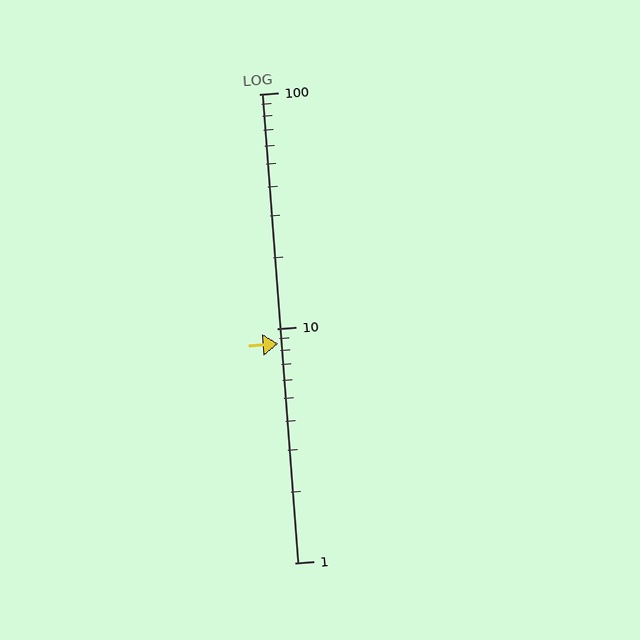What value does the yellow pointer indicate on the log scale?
The pointer indicates approximately 8.6.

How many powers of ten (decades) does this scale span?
The scale spans 2 decades, from 1 to 100.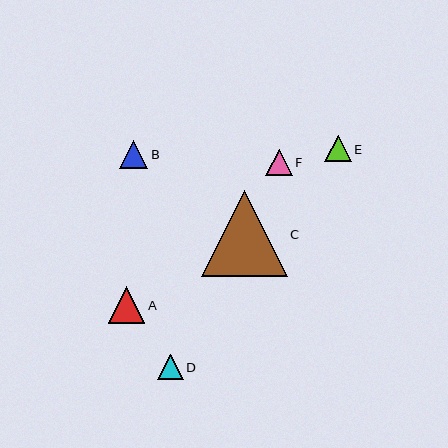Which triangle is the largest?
Triangle C is the largest with a size of approximately 86 pixels.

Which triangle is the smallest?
Triangle D is the smallest with a size of approximately 26 pixels.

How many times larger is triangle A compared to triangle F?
Triangle A is approximately 1.4 times the size of triangle F.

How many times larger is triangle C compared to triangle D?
Triangle C is approximately 3.4 times the size of triangle D.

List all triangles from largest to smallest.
From largest to smallest: C, A, B, E, F, D.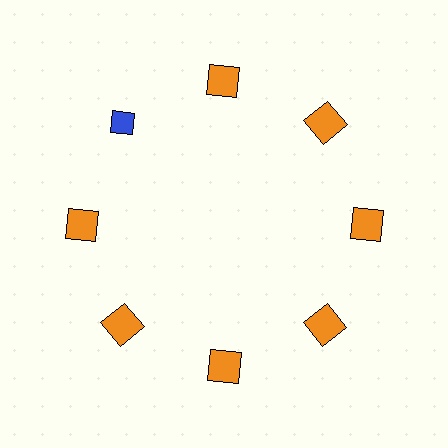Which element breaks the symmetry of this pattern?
The blue diamond at roughly the 10 o'clock position breaks the symmetry. All other shapes are orange squares.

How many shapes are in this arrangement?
There are 8 shapes arranged in a ring pattern.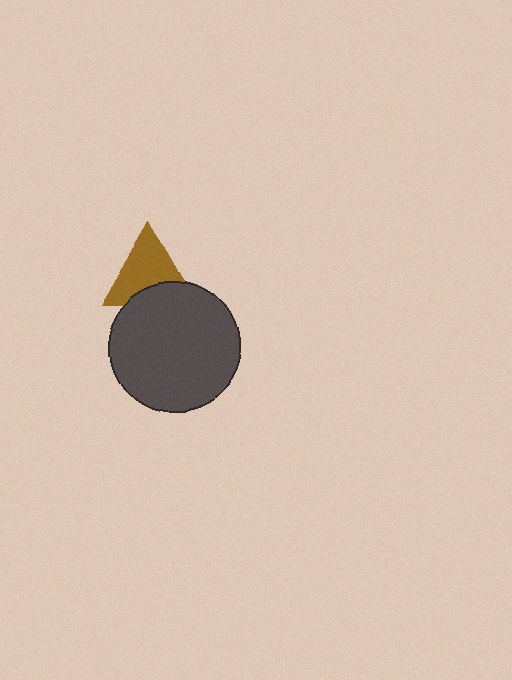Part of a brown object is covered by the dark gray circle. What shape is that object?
It is a triangle.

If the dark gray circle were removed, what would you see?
You would see the complete brown triangle.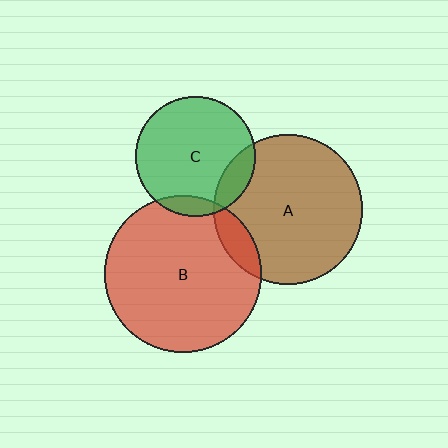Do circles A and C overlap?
Yes.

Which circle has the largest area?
Circle B (red).